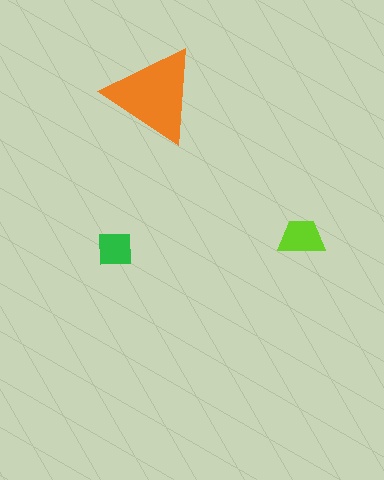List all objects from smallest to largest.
The green square, the lime trapezoid, the orange triangle.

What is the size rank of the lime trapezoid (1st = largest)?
2nd.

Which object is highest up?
The orange triangle is topmost.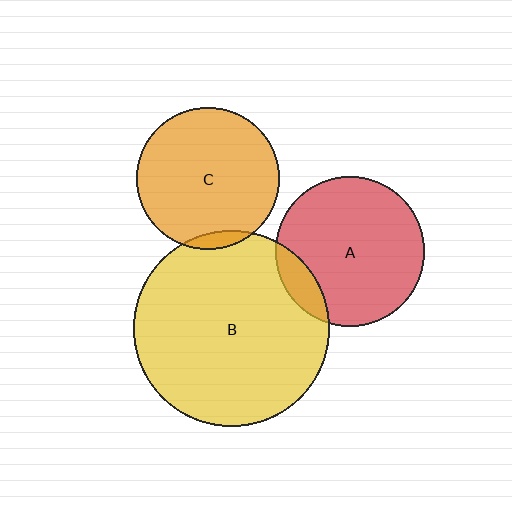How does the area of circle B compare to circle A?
Approximately 1.7 times.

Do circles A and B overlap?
Yes.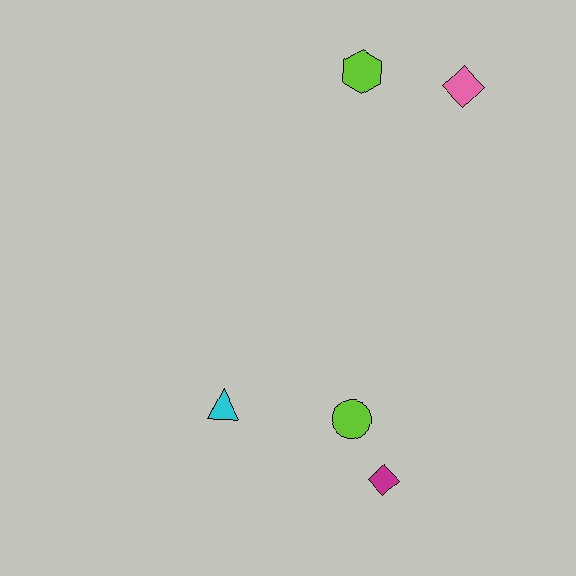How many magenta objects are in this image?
There is 1 magenta object.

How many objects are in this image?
There are 5 objects.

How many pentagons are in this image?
There are no pentagons.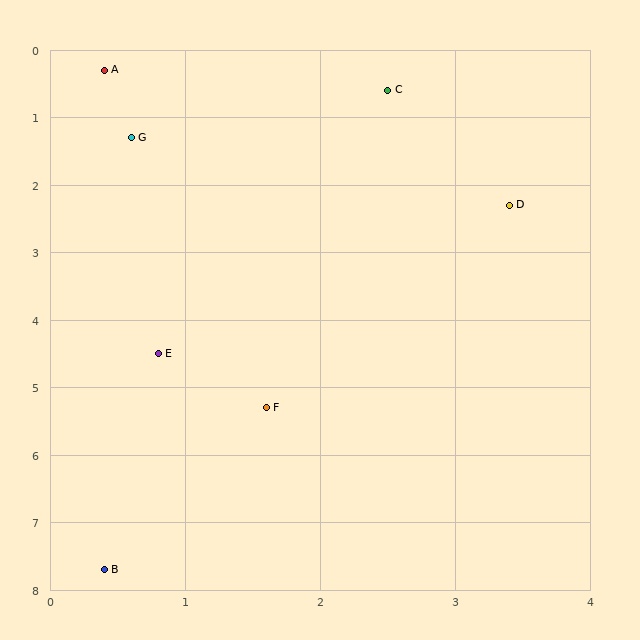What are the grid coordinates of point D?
Point D is at approximately (3.4, 2.3).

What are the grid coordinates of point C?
Point C is at approximately (2.5, 0.6).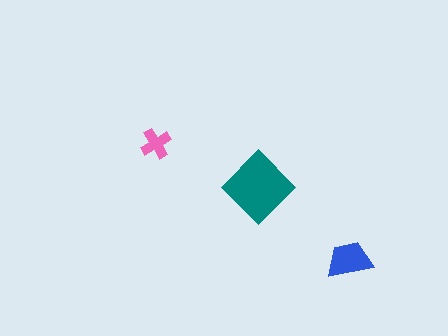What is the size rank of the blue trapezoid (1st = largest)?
2nd.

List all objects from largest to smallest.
The teal diamond, the blue trapezoid, the pink cross.